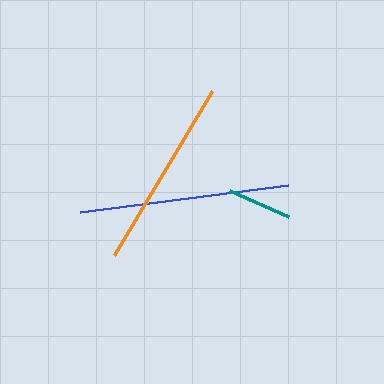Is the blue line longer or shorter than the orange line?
The blue line is longer than the orange line.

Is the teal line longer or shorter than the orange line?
The orange line is longer than the teal line.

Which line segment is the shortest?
The teal line is the shortest at approximately 65 pixels.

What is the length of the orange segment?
The orange segment is approximately 191 pixels long.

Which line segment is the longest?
The blue line is the longest at approximately 210 pixels.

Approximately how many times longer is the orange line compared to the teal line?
The orange line is approximately 2.9 times the length of the teal line.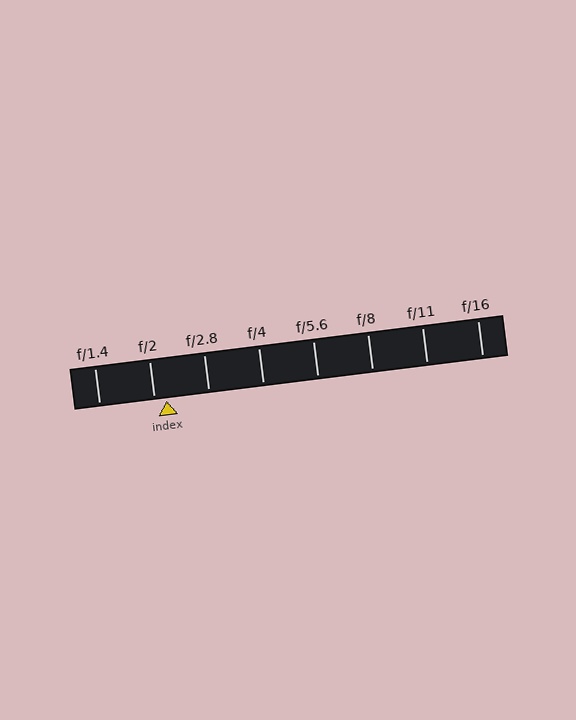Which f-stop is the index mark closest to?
The index mark is closest to f/2.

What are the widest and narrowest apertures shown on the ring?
The widest aperture shown is f/1.4 and the narrowest is f/16.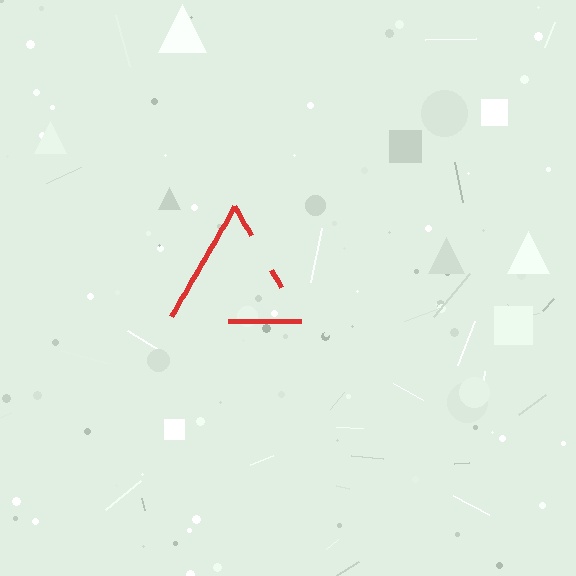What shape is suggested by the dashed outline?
The dashed outline suggests a triangle.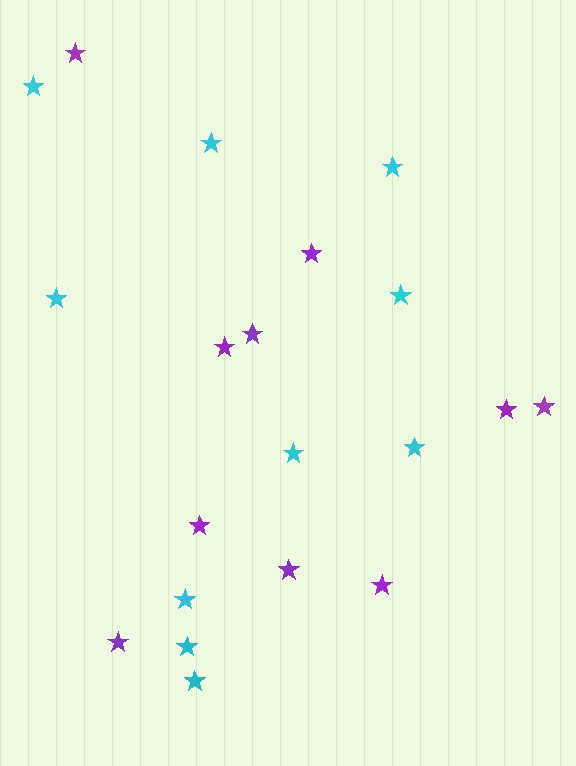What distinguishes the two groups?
There are 2 groups: one group of purple stars (10) and one group of cyan stars (10).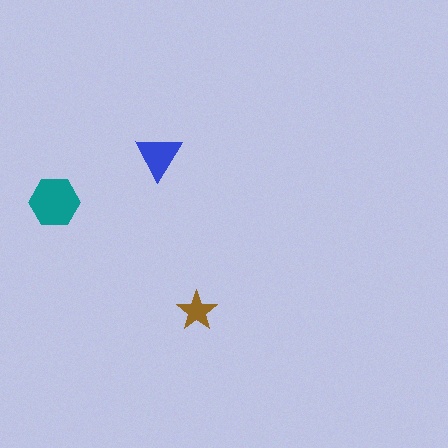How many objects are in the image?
There are 3 objects in the image.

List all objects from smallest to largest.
The brown star, the blue triangle, the teal hexagon.